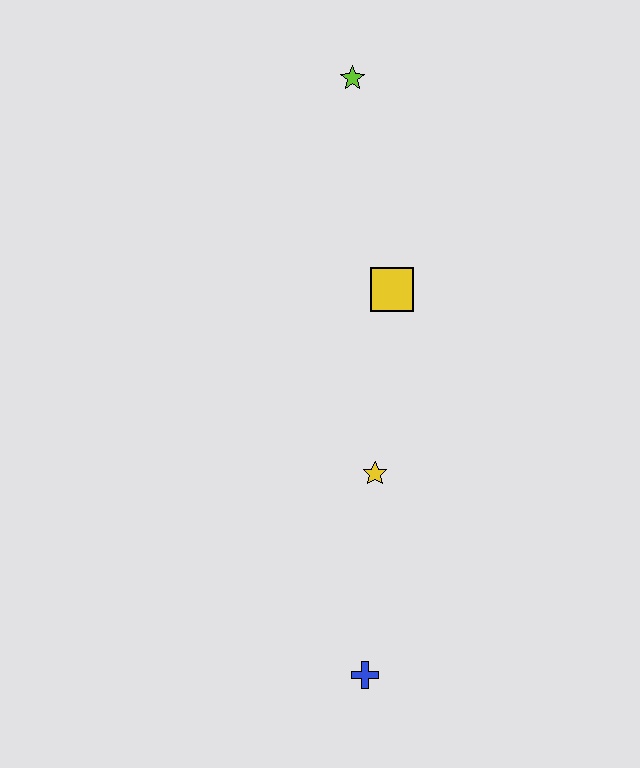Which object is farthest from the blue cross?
The lime star is farthest from the blue cross.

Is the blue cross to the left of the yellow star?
Yes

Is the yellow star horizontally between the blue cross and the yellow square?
Yes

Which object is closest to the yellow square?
The yellow star is closest to the yellow square.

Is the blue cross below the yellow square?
Yes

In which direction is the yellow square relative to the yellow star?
The yellow square is above the yellow star.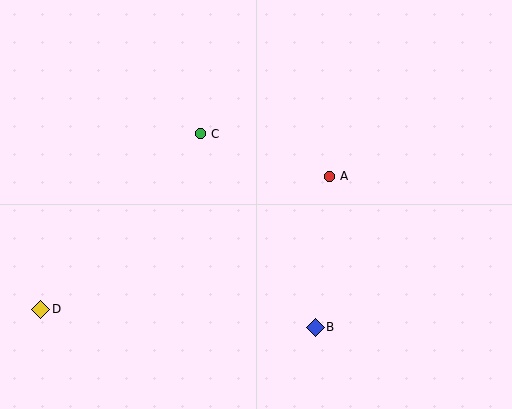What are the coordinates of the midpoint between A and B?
The midpoint between A and B is at (322, 252).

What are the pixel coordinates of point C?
Point C is at (200, 134).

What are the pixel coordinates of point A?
Point A is at (329, 176).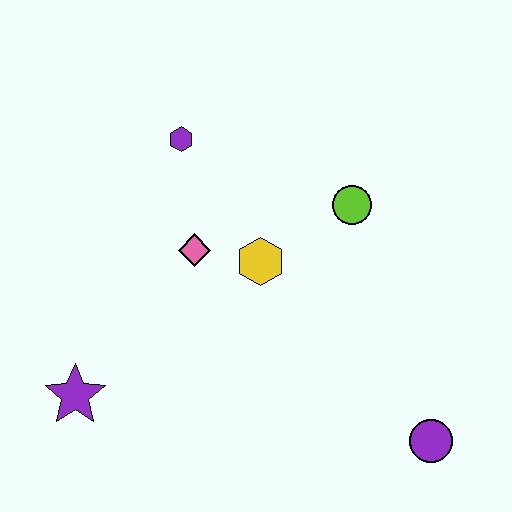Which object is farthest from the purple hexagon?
The purple circle is farthest from the purple hexagon.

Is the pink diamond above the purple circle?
Yes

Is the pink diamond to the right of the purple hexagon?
Yes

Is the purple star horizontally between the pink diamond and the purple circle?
No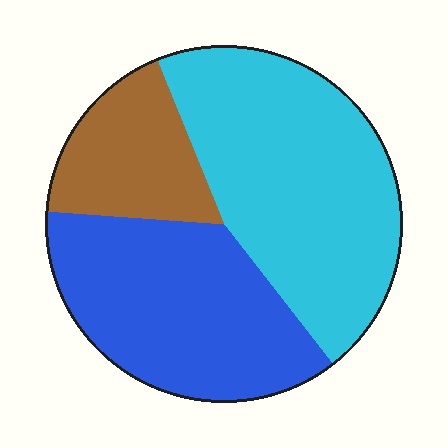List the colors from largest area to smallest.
From largest to smallest: cyan, blue, brown.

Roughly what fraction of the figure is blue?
Blue covers about 35% of the figure.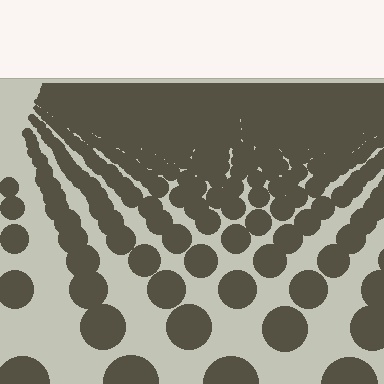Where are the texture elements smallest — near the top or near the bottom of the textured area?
Near the top.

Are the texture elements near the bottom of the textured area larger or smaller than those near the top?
Larger. Near the bottom, elements are closer to the viewer and appear at a bigger on-screen size.